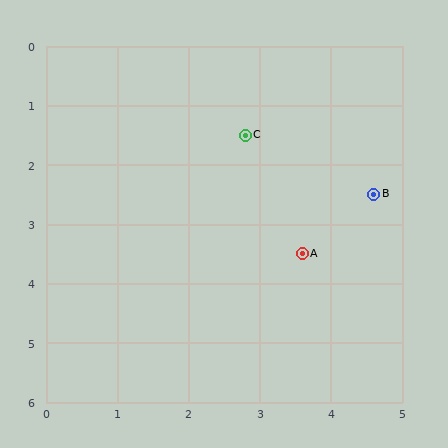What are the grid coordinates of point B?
Point B is at approximately (4.6, 2.5).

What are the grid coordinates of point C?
Point C is at approximately (2.8, 1.5).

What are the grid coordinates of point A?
Point A is at approximately (3.6, 3.5).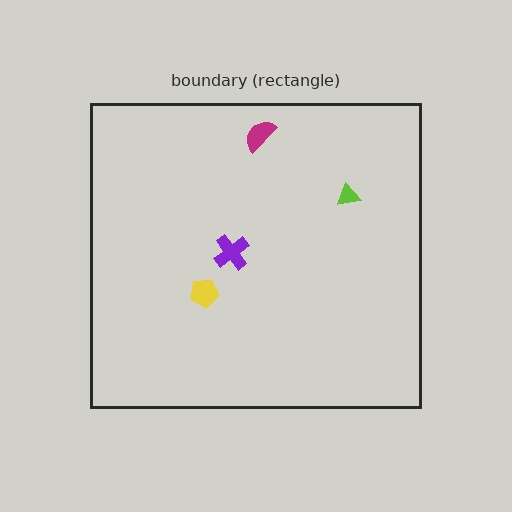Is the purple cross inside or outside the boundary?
Inside.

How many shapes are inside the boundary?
4 inside, 0 outside.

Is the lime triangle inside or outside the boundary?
Inside.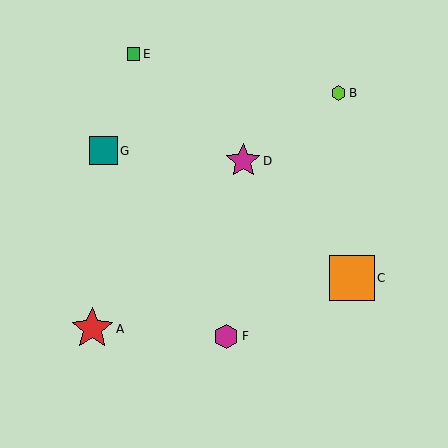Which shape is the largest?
The orange square (labeled C) is the largest.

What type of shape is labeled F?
Shape F is a magenta hexagon.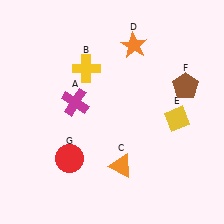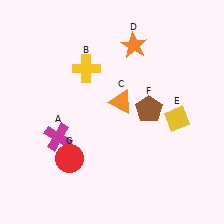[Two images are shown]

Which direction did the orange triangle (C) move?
The orange triangle (C) moved up.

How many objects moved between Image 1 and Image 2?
3 objects moved between the two images.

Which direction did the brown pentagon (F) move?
The brown pentagon (F) moved left.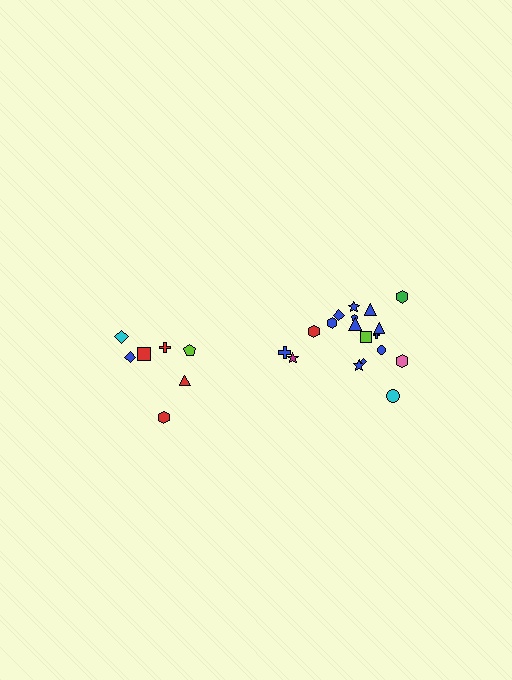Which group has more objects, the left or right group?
The right group.